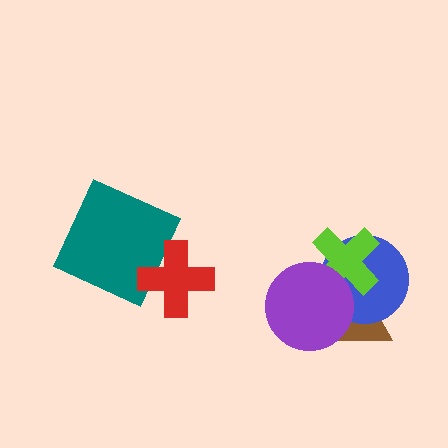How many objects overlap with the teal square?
1 object overlaps with the teal square.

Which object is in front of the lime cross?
The purple circle is in front of the lime cross.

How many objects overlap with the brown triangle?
3 objects overlap with the brown triangle.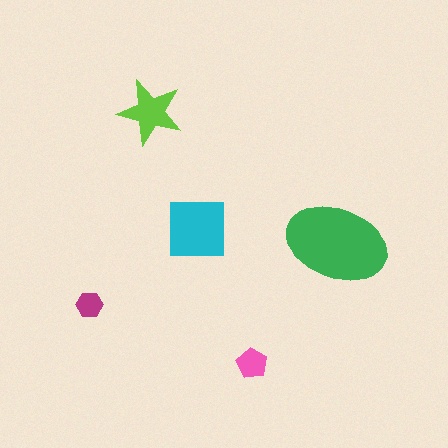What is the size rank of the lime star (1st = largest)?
3rd.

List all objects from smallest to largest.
The magenta hexagon, the pink pentagon, the lime star, the cyan square, the green ellipse.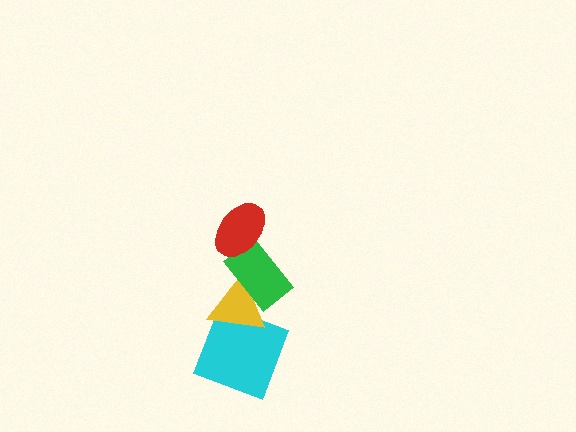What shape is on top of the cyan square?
The yellow triangle is on top of the cyan square.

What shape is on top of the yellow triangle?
The green rectangle is on top of the yellow triangle.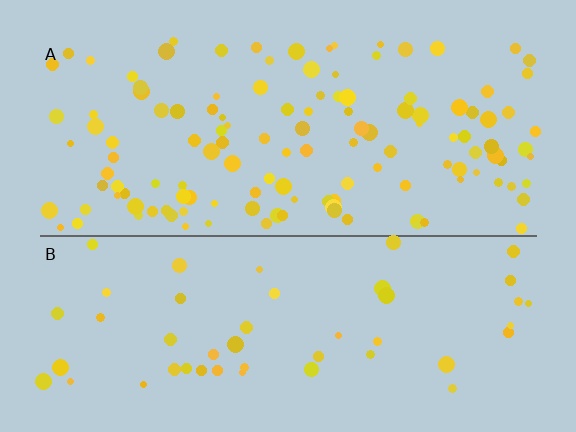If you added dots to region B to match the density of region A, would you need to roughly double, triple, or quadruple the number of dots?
Approximately triple.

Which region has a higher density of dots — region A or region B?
A (the top).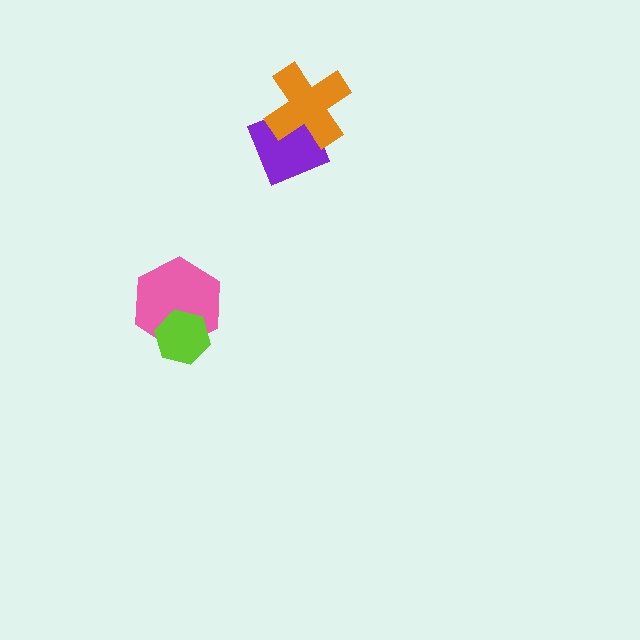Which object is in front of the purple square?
The orange cross is in front of the purple square.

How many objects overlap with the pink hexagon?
1 object overlaps with the pink hexagon.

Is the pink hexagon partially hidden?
Yes, it is partially covered by another shape.